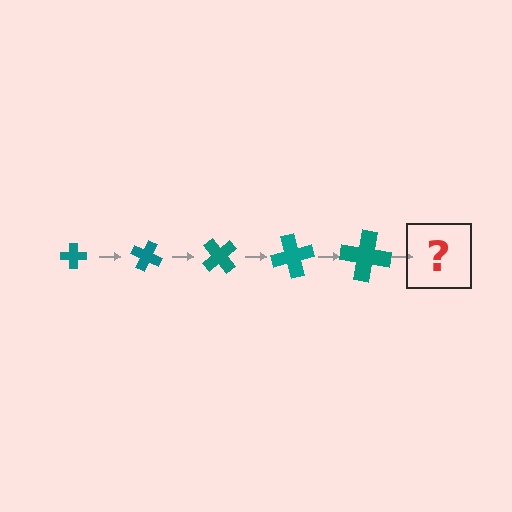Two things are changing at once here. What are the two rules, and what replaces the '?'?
The two rules are that the cross grows larger each step and it rotates 25 degrees each step. The '?' should be a cross, larger than the previous one and rotated 125 degrees from the start.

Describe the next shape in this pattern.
It should be a cross, larger than the previous one and rotated 125 degrees from the start.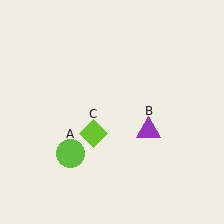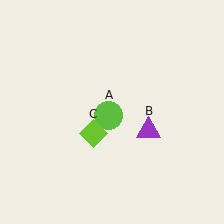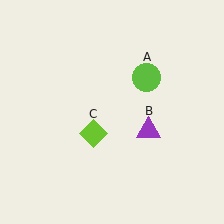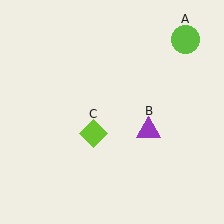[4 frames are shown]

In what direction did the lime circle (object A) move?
The lime circle (object A) moved up and to the right.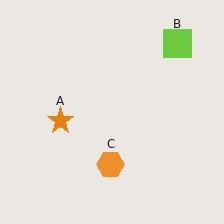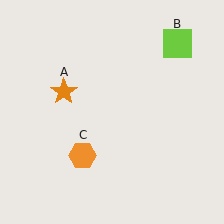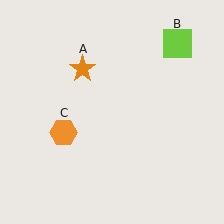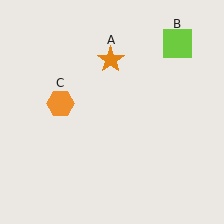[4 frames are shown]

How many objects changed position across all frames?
2 objects changed position: orange star (object A), orange hexagon (object C).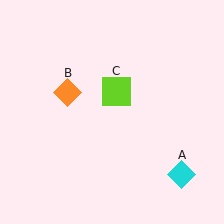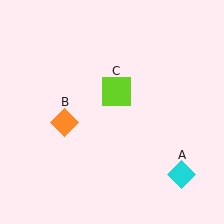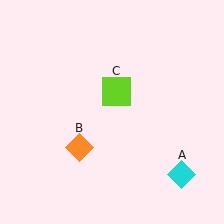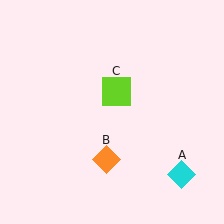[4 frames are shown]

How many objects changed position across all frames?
1 object changed position: orange diamond (object B).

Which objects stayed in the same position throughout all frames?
Cyan diamond (object A) and lime square (object C) remained stationary.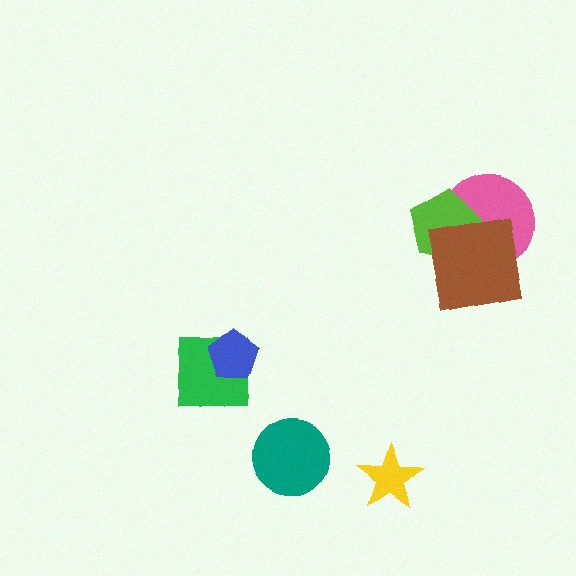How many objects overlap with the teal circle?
0 objects overlap with the teal circle.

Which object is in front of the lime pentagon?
The brown square is in front of the lime pentagon.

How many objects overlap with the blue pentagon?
1 object overlaps with the blue pentagon.